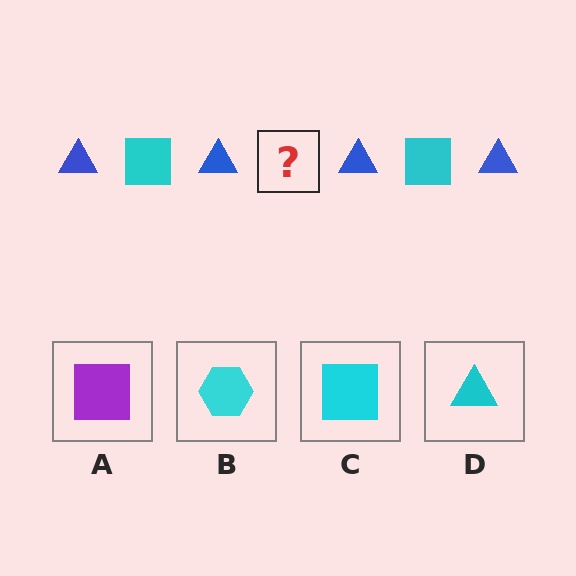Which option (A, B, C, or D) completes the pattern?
C.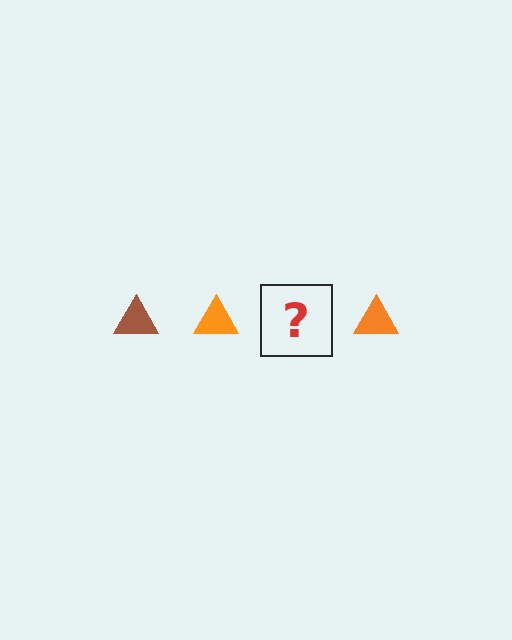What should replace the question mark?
The question mark should be replaced with a brown triangle.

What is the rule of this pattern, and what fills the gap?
The rule is that the pattern cycles through brown, orange triangles. The gap should be filled with a brown triangle.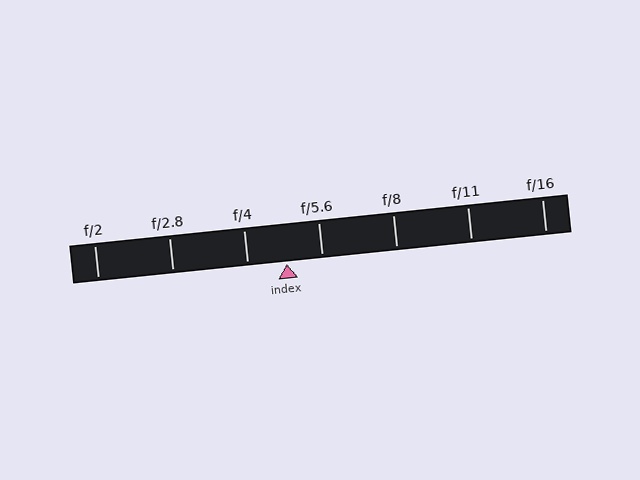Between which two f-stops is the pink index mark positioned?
The index mark is between f/4 and f/5.6.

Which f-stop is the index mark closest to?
The index mark is closest to f/5.6.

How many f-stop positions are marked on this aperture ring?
There are 7 f-stop positions marked.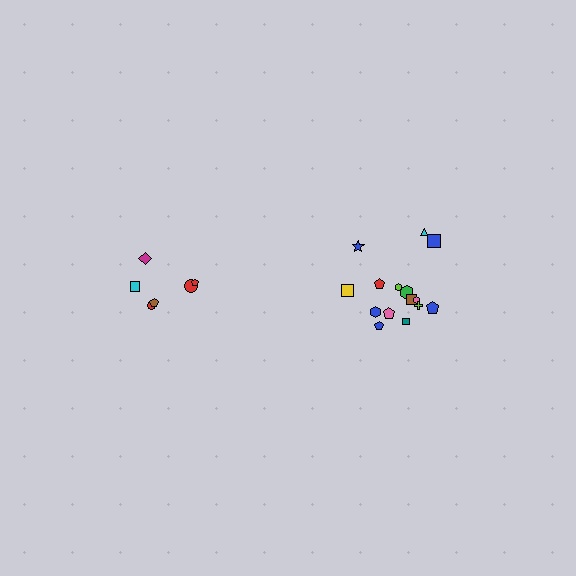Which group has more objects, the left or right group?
The right group.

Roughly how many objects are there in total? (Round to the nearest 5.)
Roughly 20 objects in total.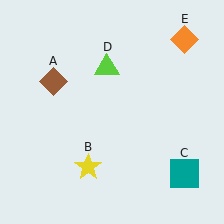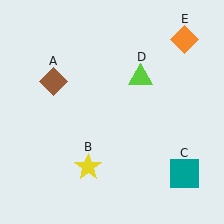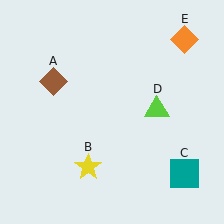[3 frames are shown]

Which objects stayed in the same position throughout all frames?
Brown diamond (object A) and yellow star (object B) and teal square (object C) and orange diamond (object E) remained stationary.